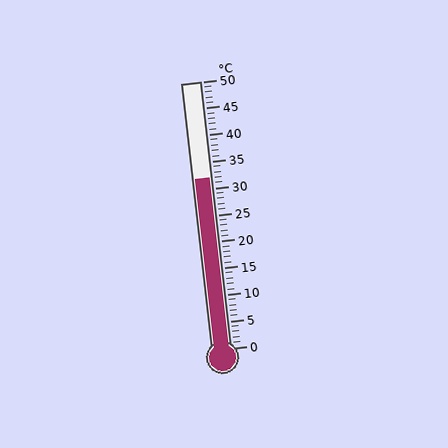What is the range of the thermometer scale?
The thermometer scale ranges from 0°C to 50°C.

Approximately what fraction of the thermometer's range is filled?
The thermometer is filled to approximately 65% of its range.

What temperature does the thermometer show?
The thermometer shows approximately 32°C.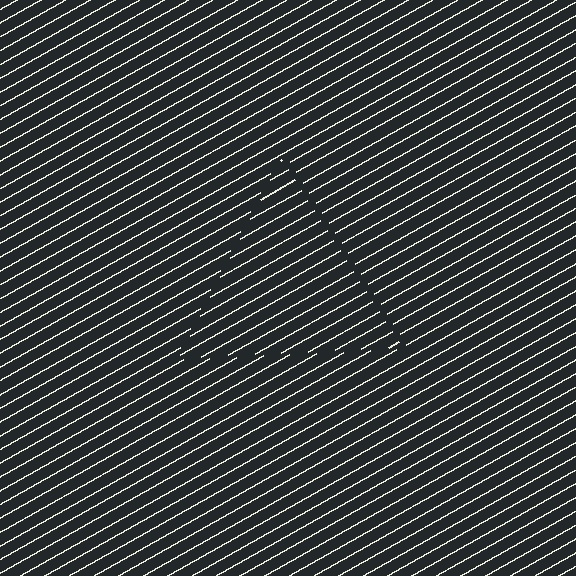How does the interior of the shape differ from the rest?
The interior of the shape contains the same grating, shifted by half a period — the contour is defined by the phase discontinuity where line-ends from the inner and outer gratings abut.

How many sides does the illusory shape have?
3 sides — the line-ends trace a triangle.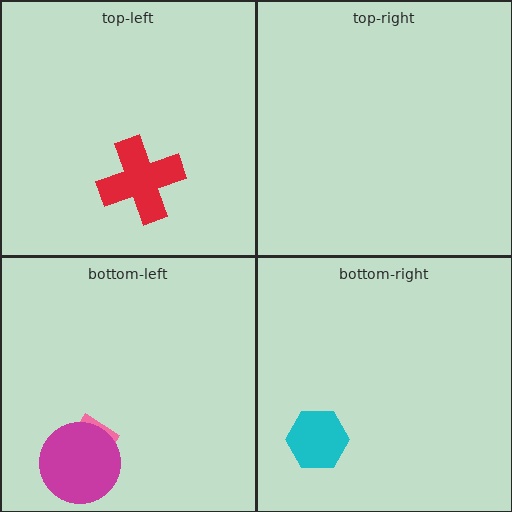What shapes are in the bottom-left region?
The pink diamond, the magenta circle.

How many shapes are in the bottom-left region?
2.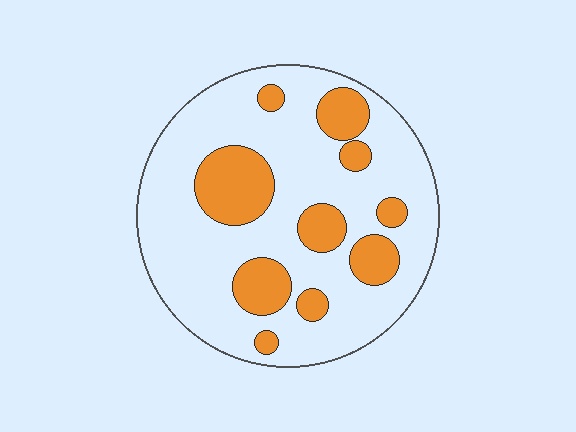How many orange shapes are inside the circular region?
10.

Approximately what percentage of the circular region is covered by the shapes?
Approximately 25%.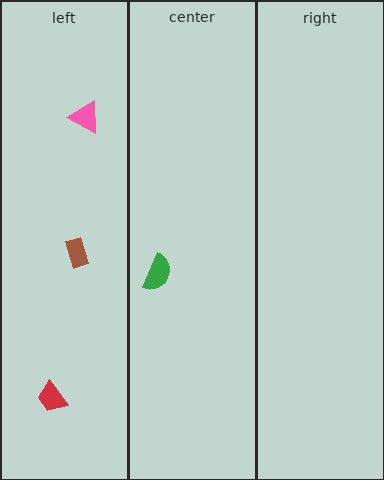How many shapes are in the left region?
3.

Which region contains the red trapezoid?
The left region.